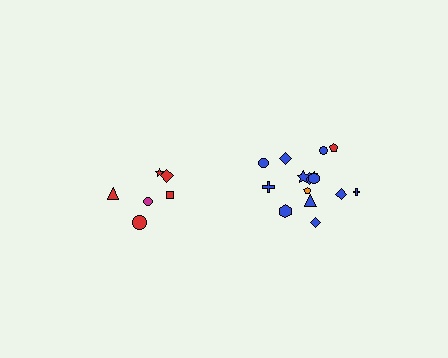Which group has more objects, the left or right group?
The right group.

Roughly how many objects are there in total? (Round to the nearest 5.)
Roughly 20 objects in total.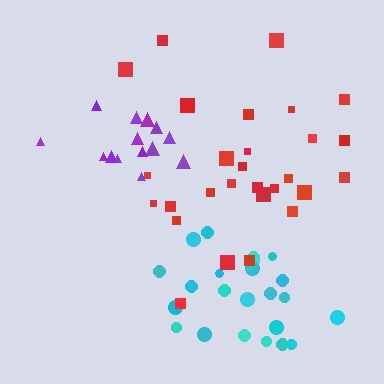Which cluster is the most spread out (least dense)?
Red.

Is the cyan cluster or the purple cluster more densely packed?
Purple.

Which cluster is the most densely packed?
Purple.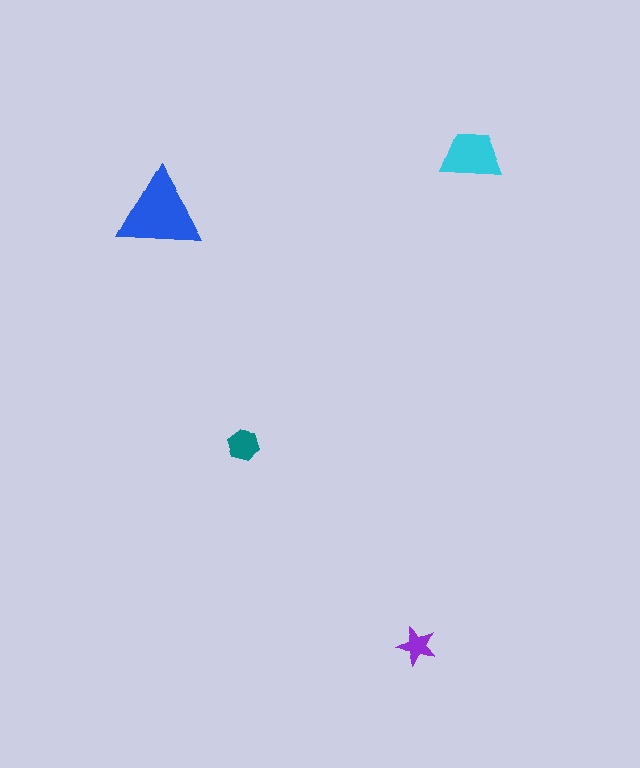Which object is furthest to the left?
The blue triangle is leftmost.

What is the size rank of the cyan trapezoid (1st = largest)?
2nd.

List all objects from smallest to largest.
The purple star, the teal hexagon, the cyan trapezoid, the blue triangle.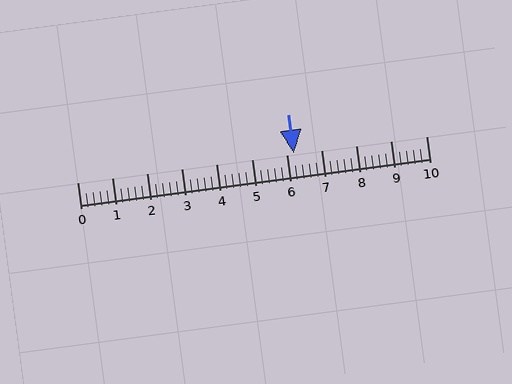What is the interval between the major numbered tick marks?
The major tick marks are spaced 1 units apart.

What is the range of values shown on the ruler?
The ruler shows values from 0 to 10.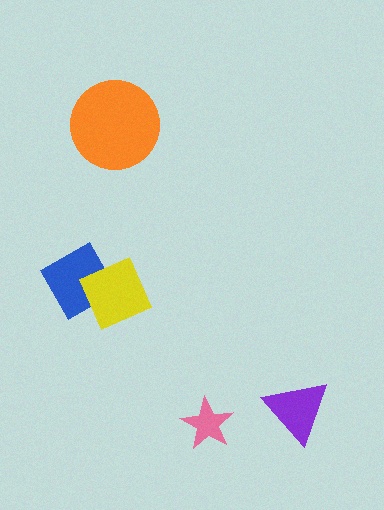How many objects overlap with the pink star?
0 objects overlap with the pink star.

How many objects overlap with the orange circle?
0 objects overlap with the orange circle.